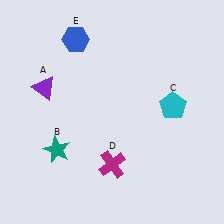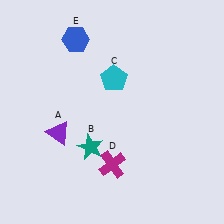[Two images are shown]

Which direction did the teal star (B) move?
The teal star (B) moved right.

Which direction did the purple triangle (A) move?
The purple triangle (A) moved down.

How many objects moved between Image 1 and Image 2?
3 objects moved between the two images.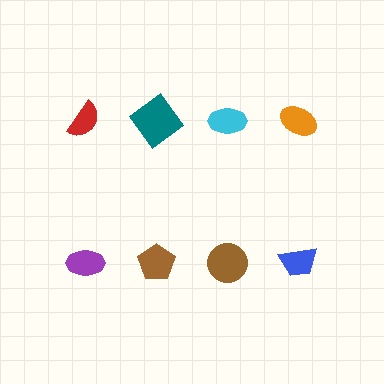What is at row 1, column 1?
A red semicircle.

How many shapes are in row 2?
4 shapes.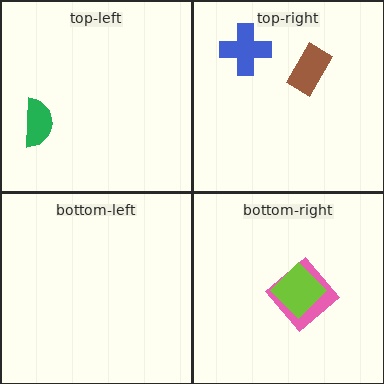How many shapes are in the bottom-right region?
2.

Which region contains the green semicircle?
The top-left region.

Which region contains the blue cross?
The top-right region.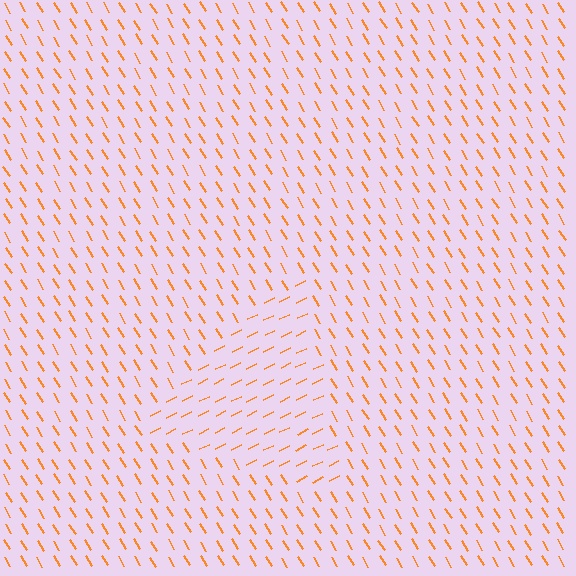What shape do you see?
I see a triangle.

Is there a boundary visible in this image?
Yes, there is a texture boundary formed by a change in line orientation.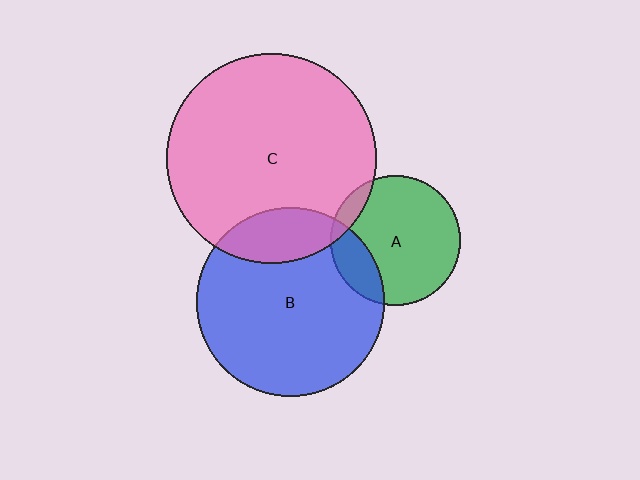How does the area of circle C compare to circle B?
Approximately 1.2 times.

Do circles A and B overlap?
Yes.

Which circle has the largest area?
Circle C (pink).